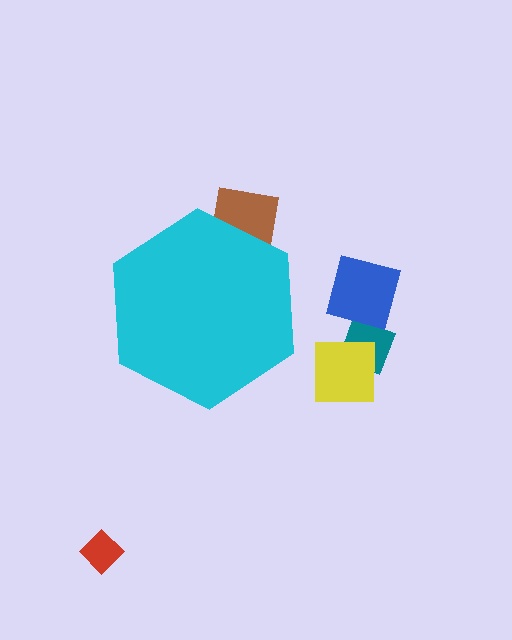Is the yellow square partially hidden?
No, the yellow square is fully visible.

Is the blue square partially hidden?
No, the blue square is fully visible.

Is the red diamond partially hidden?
No, the red diamond is fully visible.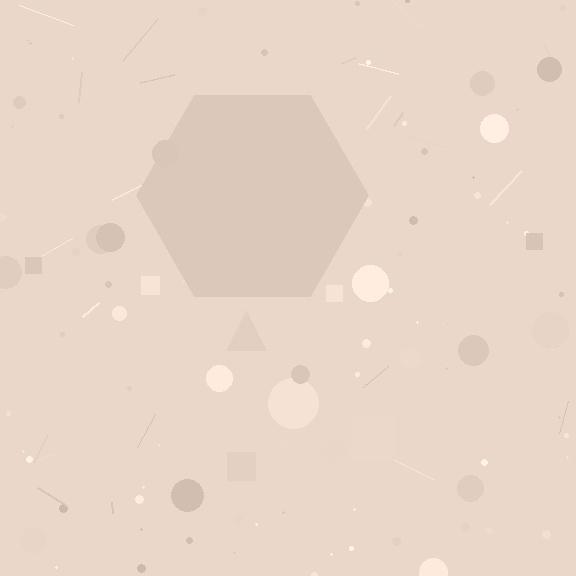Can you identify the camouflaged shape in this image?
The camouflaged shape is a hexagon.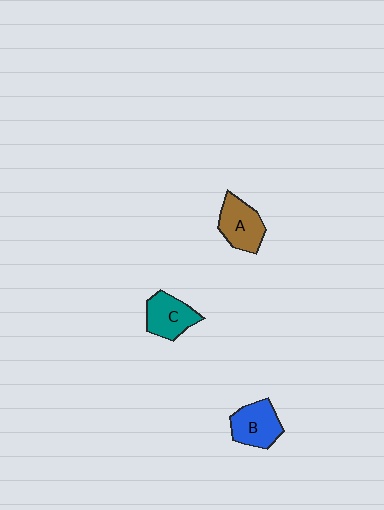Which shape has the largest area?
Shape A (brown).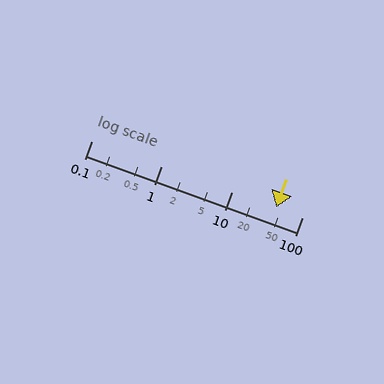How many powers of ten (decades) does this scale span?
The scale spans 3 decades, from 0.1 to 100.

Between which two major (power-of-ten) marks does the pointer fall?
The pointer is between 10 and 100.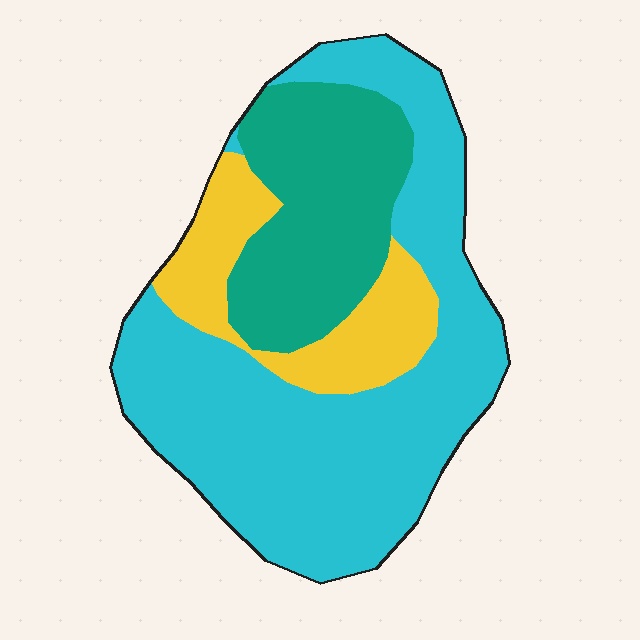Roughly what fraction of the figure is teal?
Teal covers roughly 25% of the figure.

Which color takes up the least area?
Yellow, at roughly 15%.